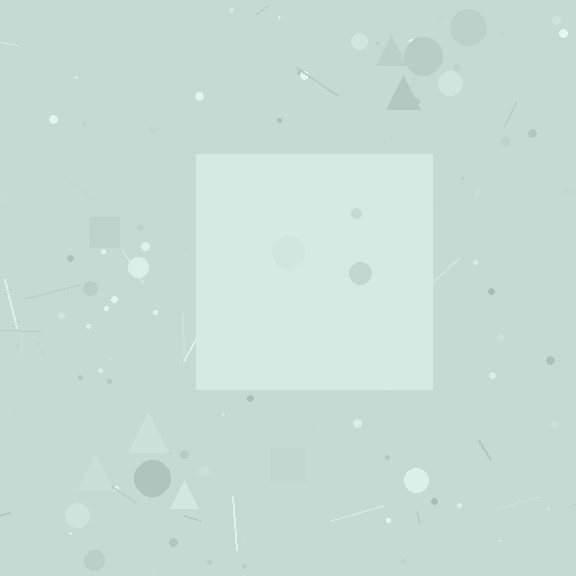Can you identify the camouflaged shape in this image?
The camouflaged shape is a square.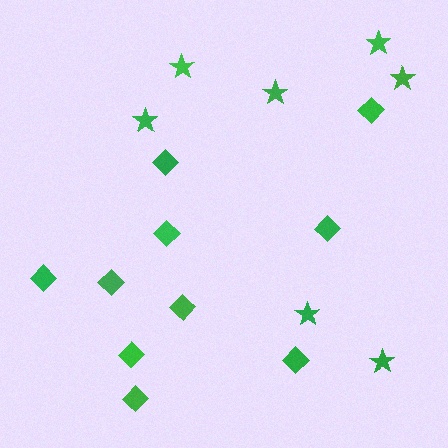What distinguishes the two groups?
There are 2 groups: one group of stars (7) and one group of diamonds (10).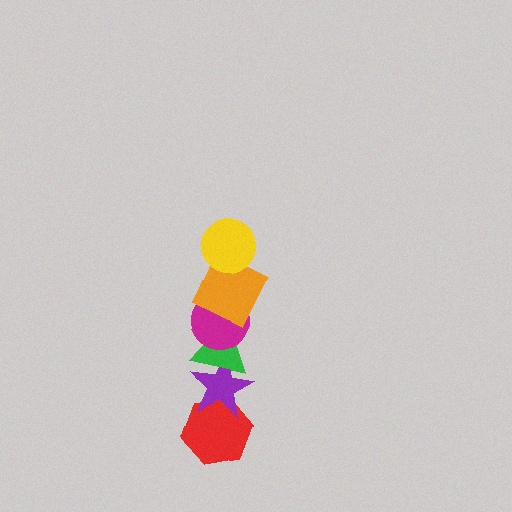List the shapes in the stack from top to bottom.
From top to bottom: the yellow circle, the orange square, the magenta circle, the green triangle, the purple star, the red hexagon.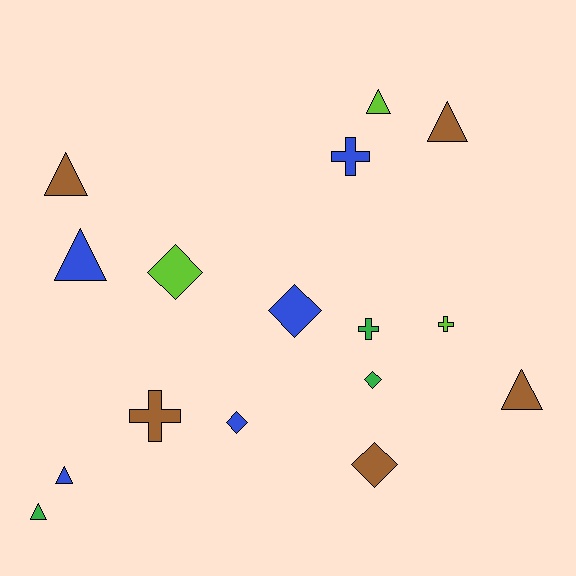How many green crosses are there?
There is 1 green cross.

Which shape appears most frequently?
Triangle, with 7 objects.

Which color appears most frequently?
Blue, with 5 objects.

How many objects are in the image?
There are 16 objects.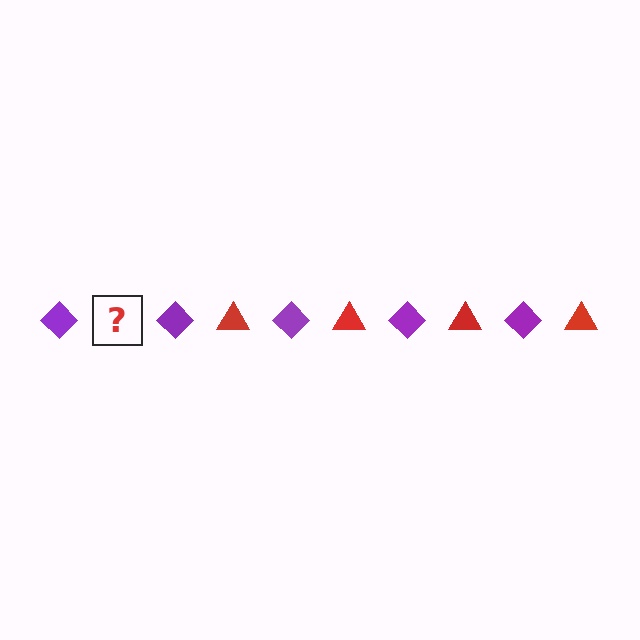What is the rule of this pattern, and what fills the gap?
The rule is that the pattern alternates between purple diamond and red triangle. The gap should be filled with a red triangle.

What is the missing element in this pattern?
The missing element is a red triangle.